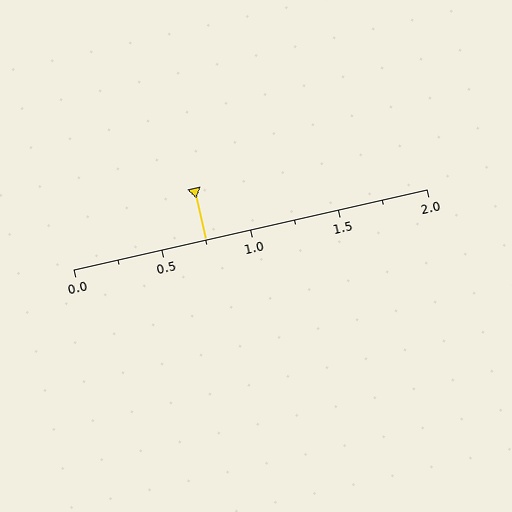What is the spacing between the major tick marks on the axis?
The major ticks are spaced 0.5 apart.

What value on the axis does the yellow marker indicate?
The marker indicates approximately 0.75.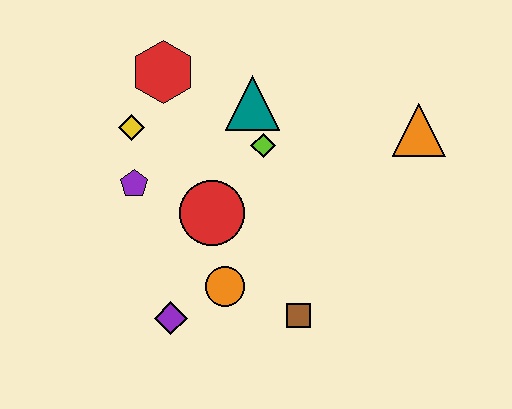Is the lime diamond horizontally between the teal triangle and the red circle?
No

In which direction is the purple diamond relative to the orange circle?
The purple diamond is to the left of the orange circle.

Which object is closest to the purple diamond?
The orange circle is closest to the purple diamond.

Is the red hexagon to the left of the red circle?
Yes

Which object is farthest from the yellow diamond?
The orange triangle is farthest from the yellow diamond.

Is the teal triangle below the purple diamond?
No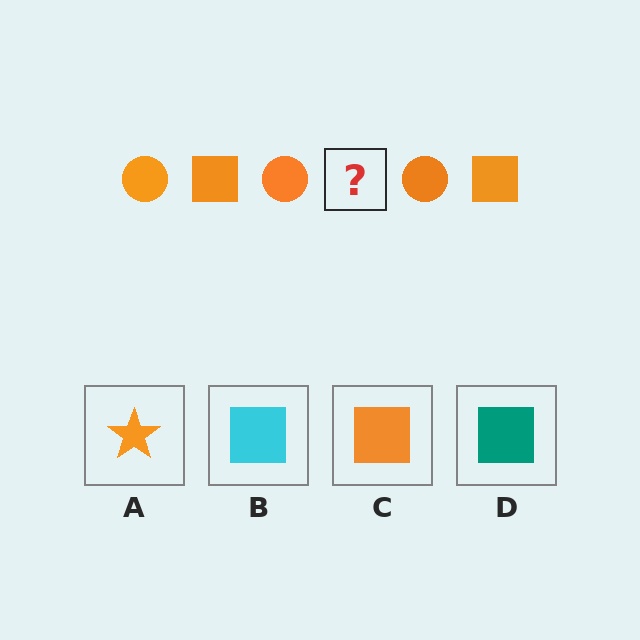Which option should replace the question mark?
Option C.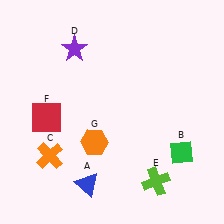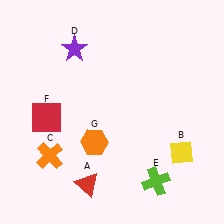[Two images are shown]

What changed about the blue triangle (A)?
In Image 1, A is blue. In Image 2, it changed to red.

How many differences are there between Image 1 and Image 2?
There are 2 differences between the two images.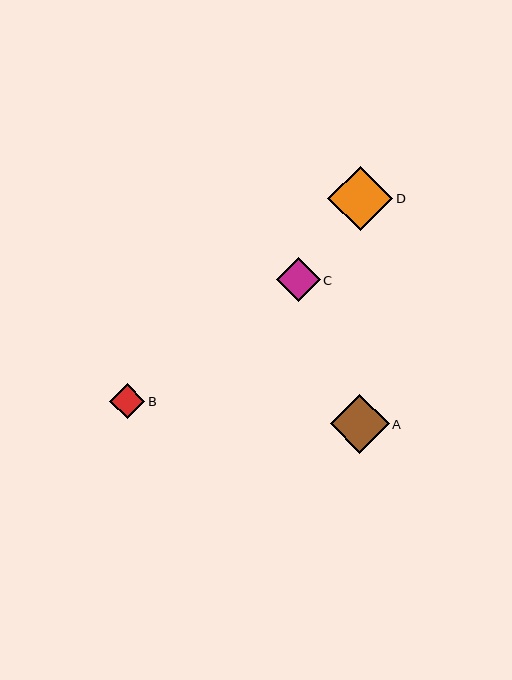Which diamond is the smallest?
Diamond B is the smallest with a size of approximately 35 pixels.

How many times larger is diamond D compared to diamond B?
Diamond D is approximately 1.9 times the size of diamond B.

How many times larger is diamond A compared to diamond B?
Diamond A is approximately 1.7 times the size of diamond B.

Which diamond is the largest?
Diamond D is the largest with a size of approximately 65 pixels.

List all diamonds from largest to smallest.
From largest to smallest: D, A, C, B.